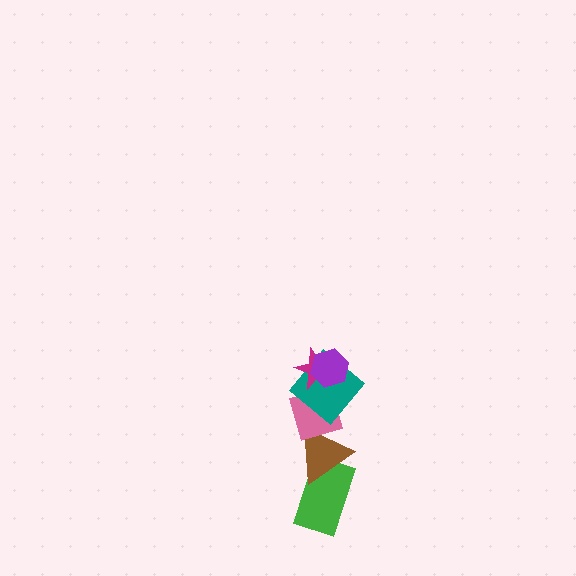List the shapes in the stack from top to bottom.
From top to bottom: the purple hexagon, the magenta star, the teal diamond, the pink diamond, the brown triangle, the green rectangle.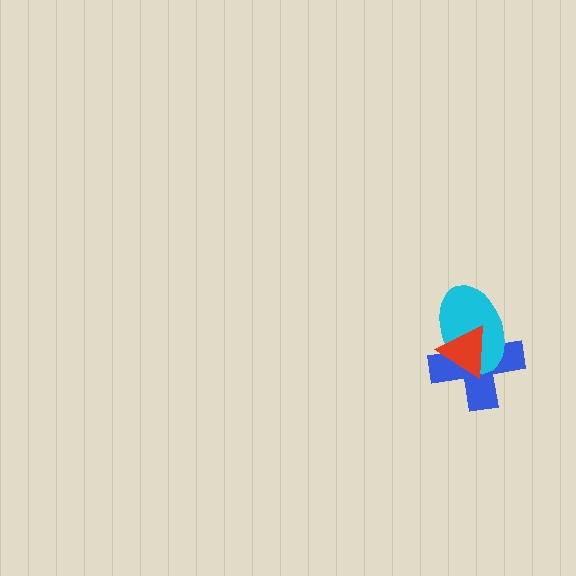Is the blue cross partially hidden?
Yes, it is partially covered by another shape.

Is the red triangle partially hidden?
No, no other shape covers it.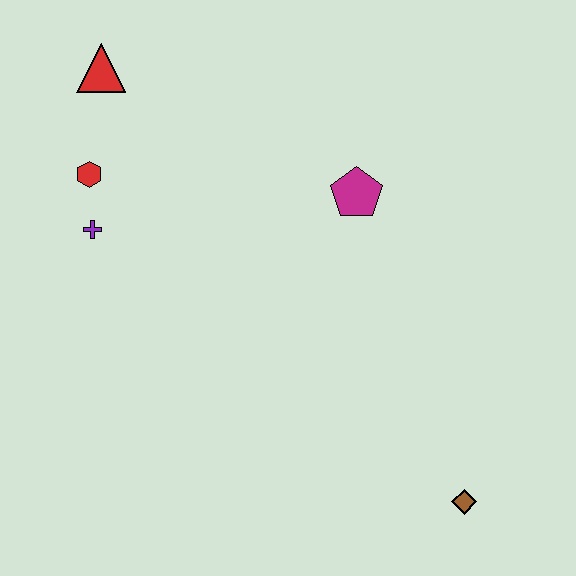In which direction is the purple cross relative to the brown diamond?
The purple cross is to the left of the brown diamond.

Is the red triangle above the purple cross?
Yes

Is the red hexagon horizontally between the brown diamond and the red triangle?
No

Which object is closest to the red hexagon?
The purple cross is closest to the red hexagon.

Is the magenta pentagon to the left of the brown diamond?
Yes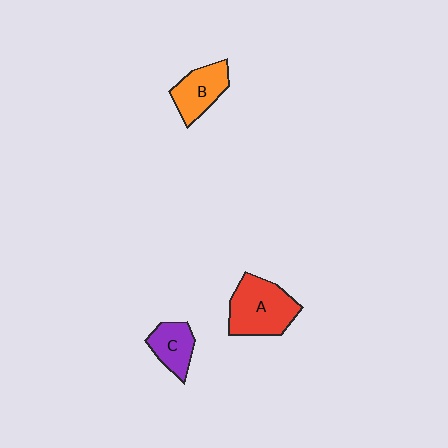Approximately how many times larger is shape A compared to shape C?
Approximately 1.8 times.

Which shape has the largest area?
Shape A (red).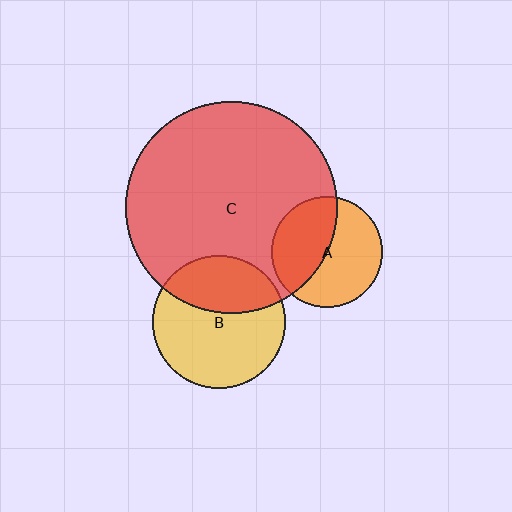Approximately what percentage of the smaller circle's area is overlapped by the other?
Approximately 35%.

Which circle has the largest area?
Circle C (red).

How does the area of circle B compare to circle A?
Approximately 1.4 times.